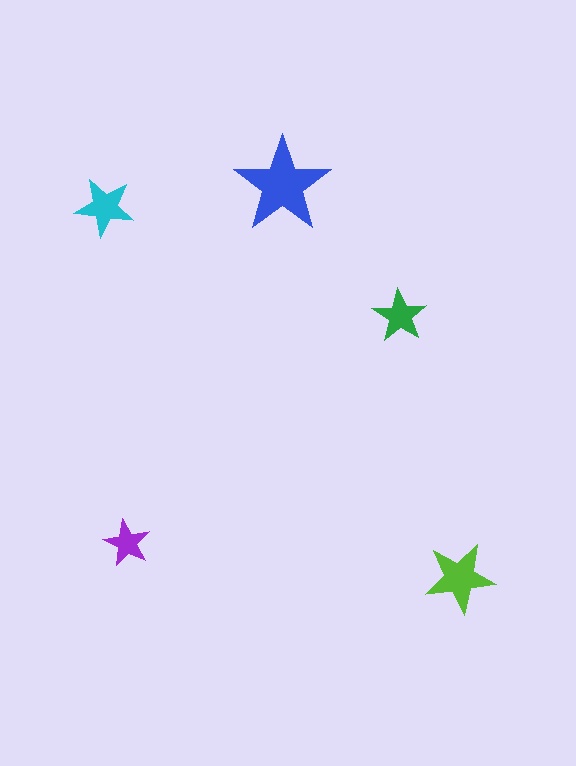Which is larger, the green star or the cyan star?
The cyan one.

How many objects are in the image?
There are 5 objects in the image.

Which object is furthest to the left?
The cyan star is leftmost.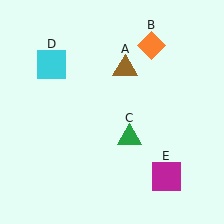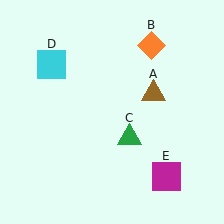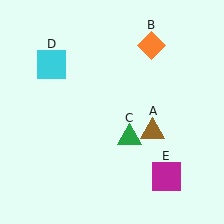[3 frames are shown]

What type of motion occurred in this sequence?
The brown triangle (object A) rotated clockwise around the center of the scene.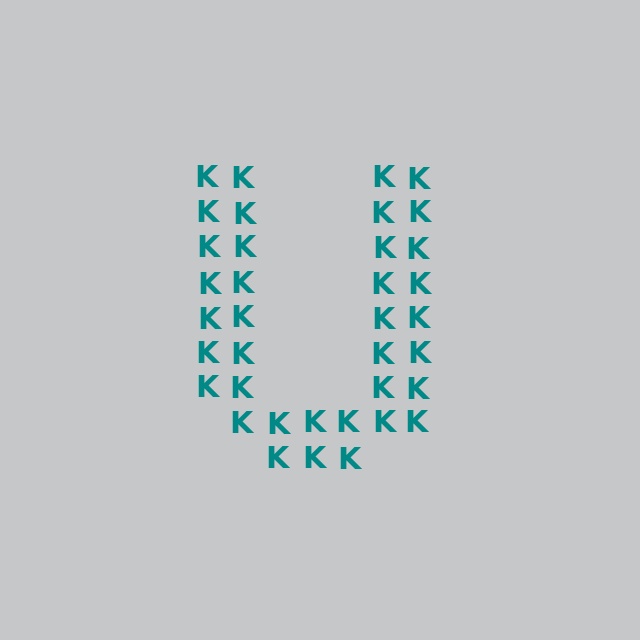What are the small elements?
The small elements are letter K's.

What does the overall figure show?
The overall figure shows the letter U.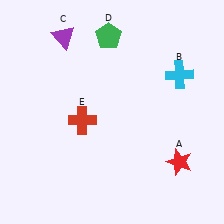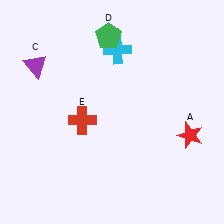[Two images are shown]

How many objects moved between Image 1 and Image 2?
3 objects moved between the two images.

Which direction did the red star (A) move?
The red star (A) moved up.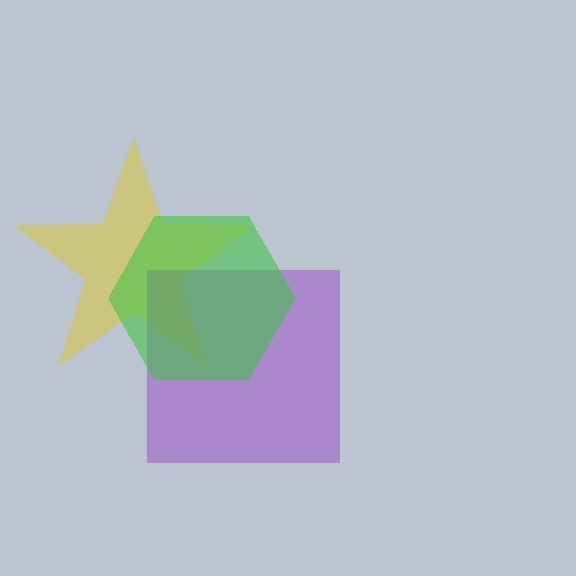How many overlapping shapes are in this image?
There are 3 overlapping shapes in the image.